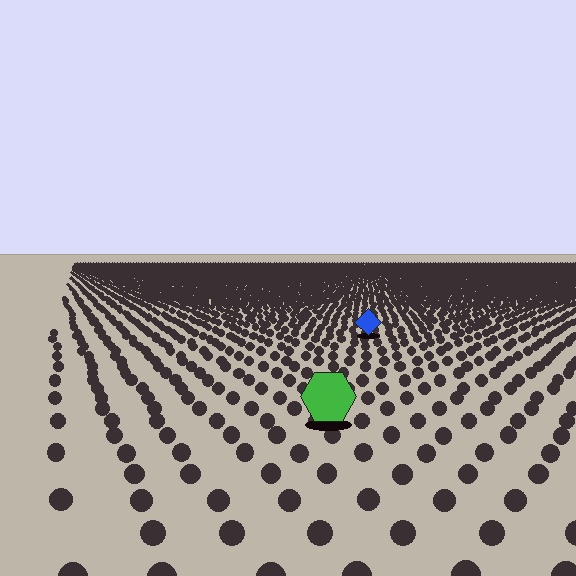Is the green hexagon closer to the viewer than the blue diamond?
Yes. The green hexagon is closer — you can tell from the texture gradient: the ground texture is coarser near it.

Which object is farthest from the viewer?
The blue diamond is farthest from the viewer. It appears smaller and the ground texture around it is denser.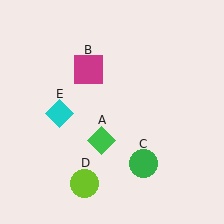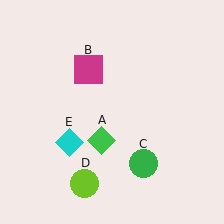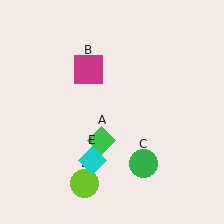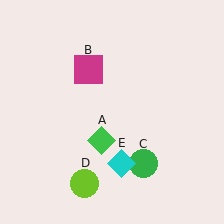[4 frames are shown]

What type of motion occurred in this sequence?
The cyan diamond (object E) rotated counterclockwise around the center of the scene.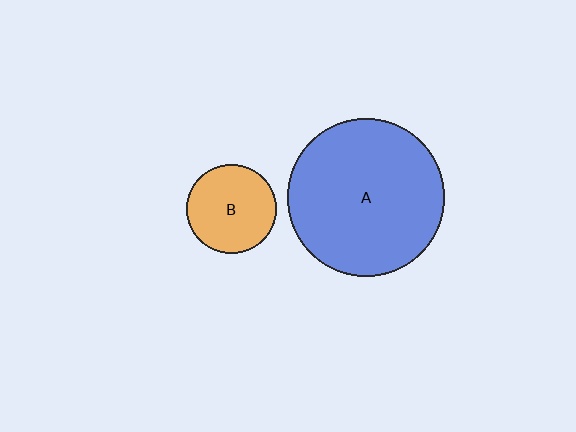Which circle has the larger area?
Circle A (blue).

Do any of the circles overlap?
No, none of the circles overlap.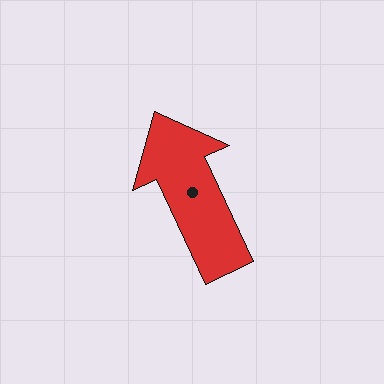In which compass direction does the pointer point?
Northwest.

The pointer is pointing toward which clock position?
Roughly 11 o'clock.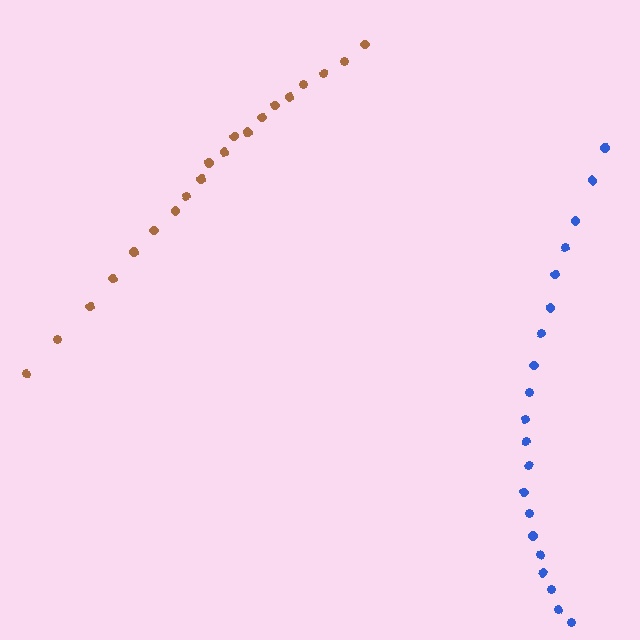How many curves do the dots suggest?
There are 2 distinct paths.